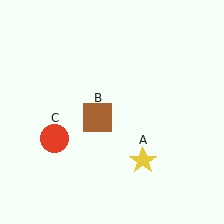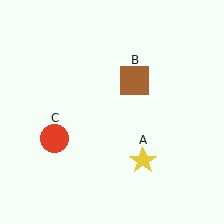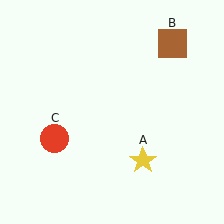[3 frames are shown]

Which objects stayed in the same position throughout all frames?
Yellow star (object A) and red circle (object C) remained stationary.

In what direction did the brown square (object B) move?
The brown square (object B) moved up and to the right.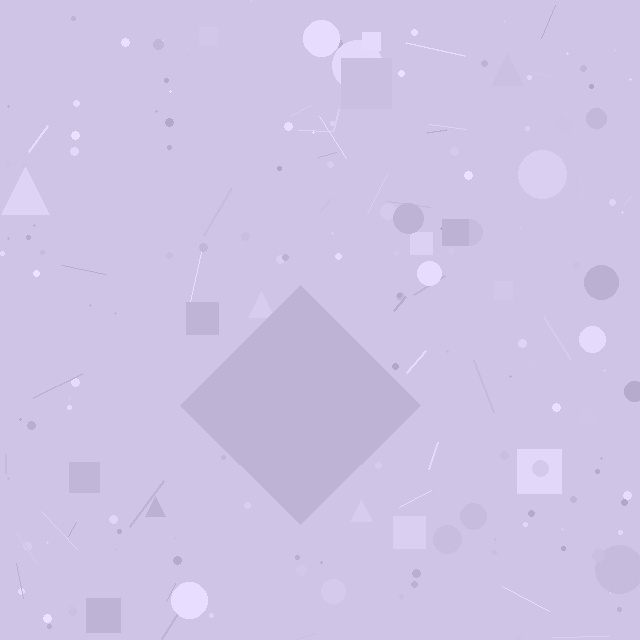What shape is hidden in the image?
A diamond is hidden in the image.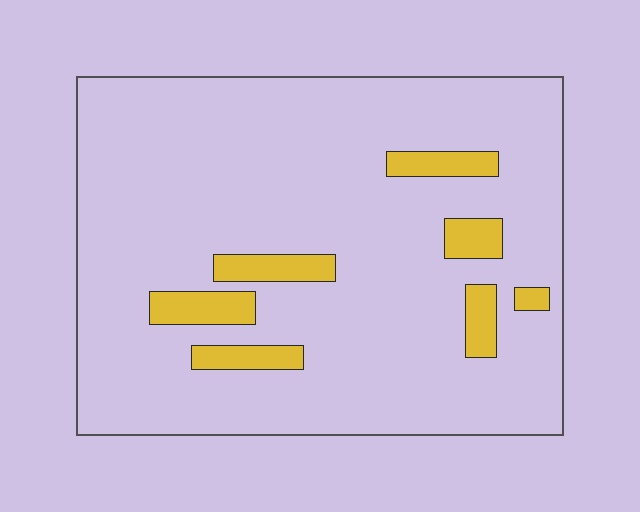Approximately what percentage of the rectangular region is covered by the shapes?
Approximately 10%.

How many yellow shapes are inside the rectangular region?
7.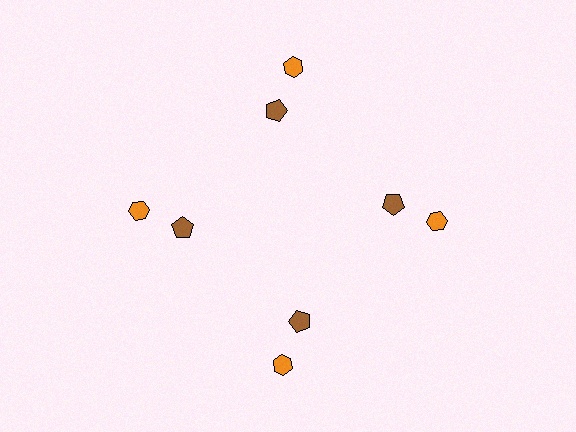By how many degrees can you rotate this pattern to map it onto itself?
The pattern maps onto itself every 90 degrees of rotation.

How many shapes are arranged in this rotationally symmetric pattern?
There are 8 shapes, arranged in 4 groups of 2.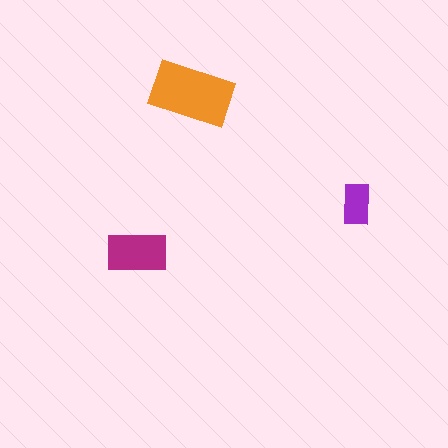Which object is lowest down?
The magenta rectangle is bottommost.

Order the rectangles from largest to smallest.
the orange one, the magenta one, the purple one.